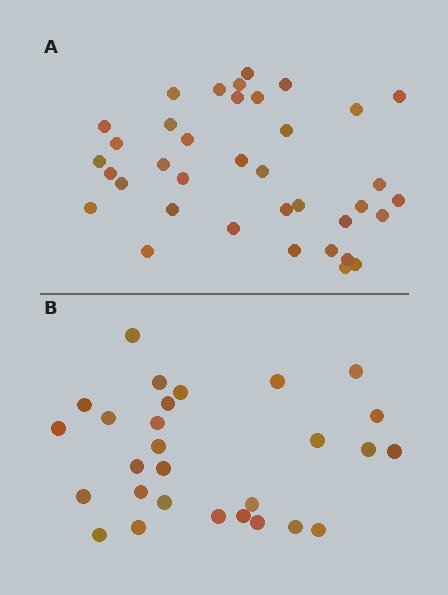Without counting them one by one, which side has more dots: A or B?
Region A (the top region) has more dots.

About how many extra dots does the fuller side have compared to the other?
Region A has roughly 8 or so more dots than region B.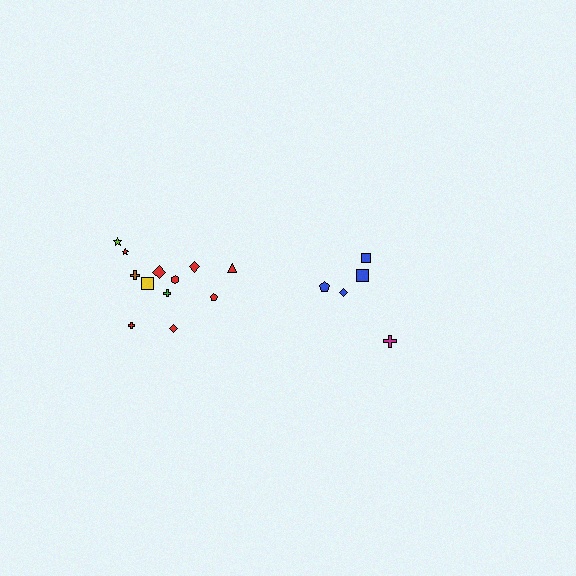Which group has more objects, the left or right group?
The left group.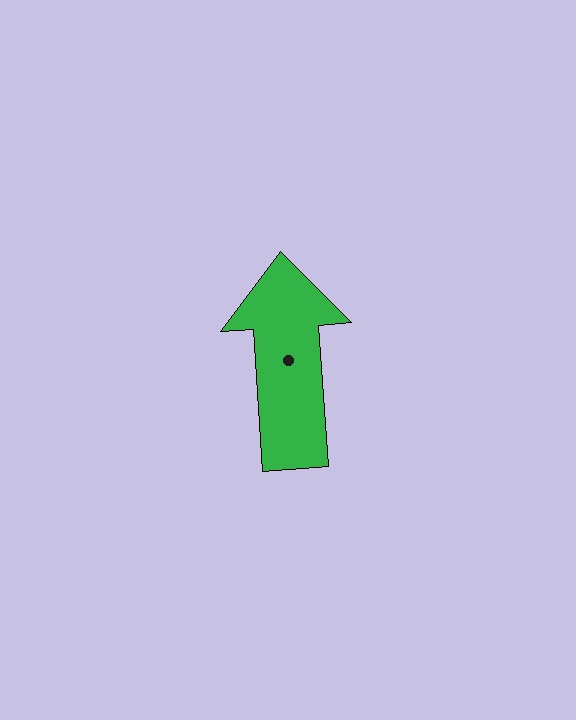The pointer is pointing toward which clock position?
Roughly 12 o'clock.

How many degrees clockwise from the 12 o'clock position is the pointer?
Approximately 356 degrees.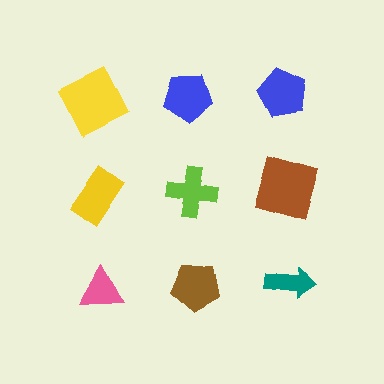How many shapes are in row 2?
3 shapes.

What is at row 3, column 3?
A teal arrow.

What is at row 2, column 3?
A brown square.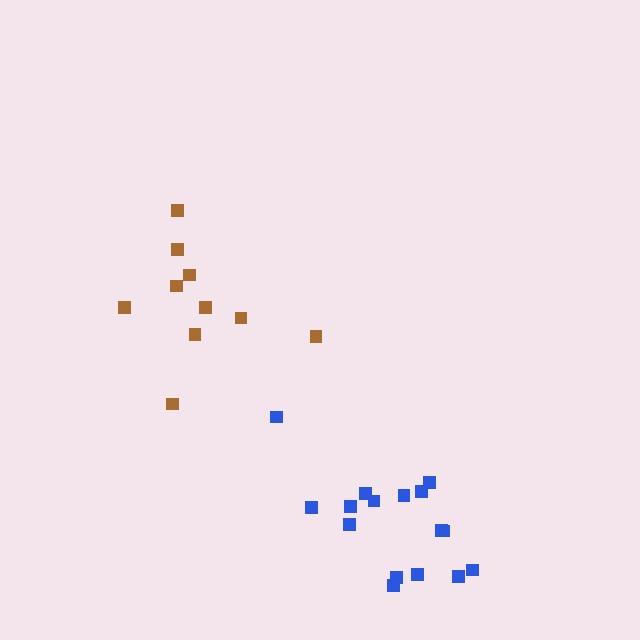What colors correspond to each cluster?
The clusters are colored: brown, blue.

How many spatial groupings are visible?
There are 2 spatial groupings.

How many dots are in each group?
Group 1: 10 dots, Group 2: 16 dots (26 total).